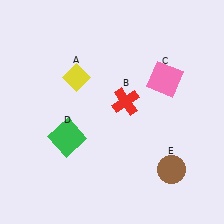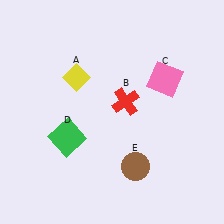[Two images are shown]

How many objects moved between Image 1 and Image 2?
1 object moved between the two images.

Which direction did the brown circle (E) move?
The brown circle (E) moved left.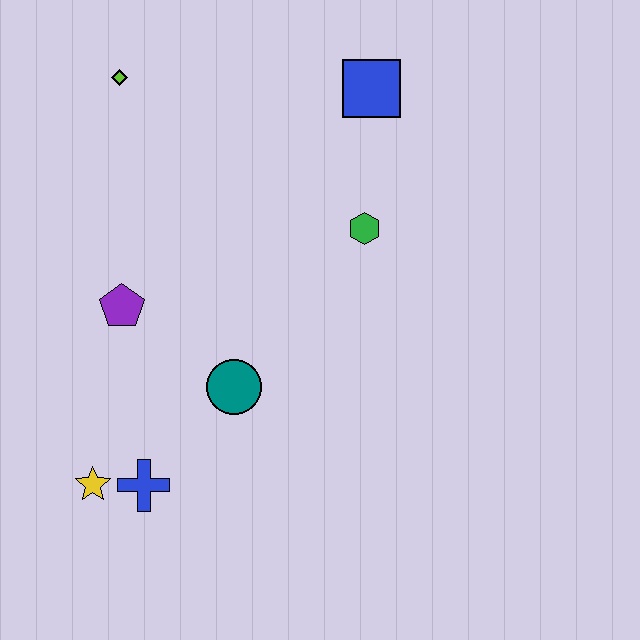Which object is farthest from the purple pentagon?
The blue square is farthest from the purple pentagon.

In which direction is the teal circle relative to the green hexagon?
The teal circle is below the green hexagon.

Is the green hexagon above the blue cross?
Yes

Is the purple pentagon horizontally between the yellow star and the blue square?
Yes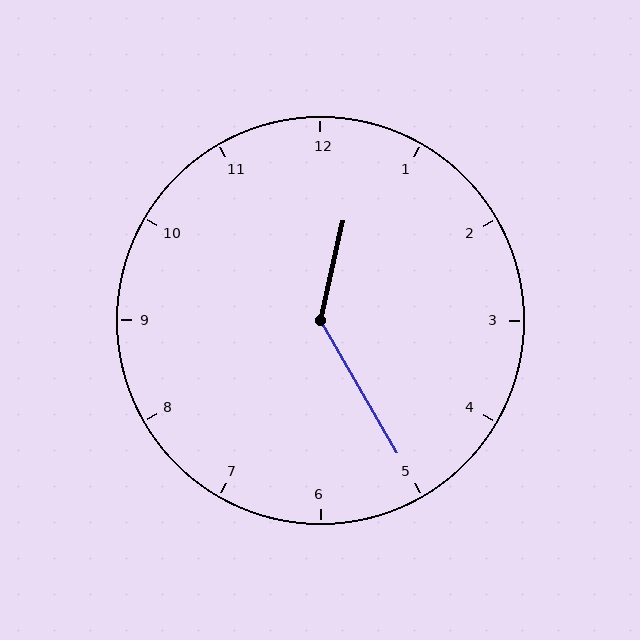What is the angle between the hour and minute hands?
Approximately 138 degrees.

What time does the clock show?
12:25.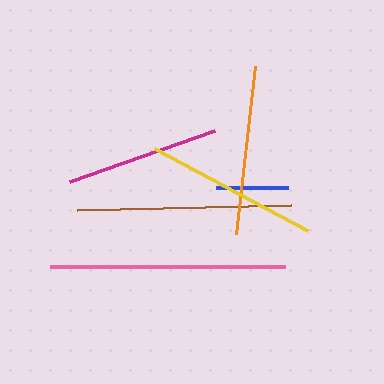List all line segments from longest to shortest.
From longest to shortest: pink, brown, yellow, orange, magenta, blue.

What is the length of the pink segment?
The pink segment is approximately 235 pixels long.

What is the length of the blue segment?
The blue segment is approximately 72 pixels long.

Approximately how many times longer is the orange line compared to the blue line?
The orange line is approximately 2.3 times the length of the blue line.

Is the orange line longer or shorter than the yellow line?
The yellow line is longer than the orange line.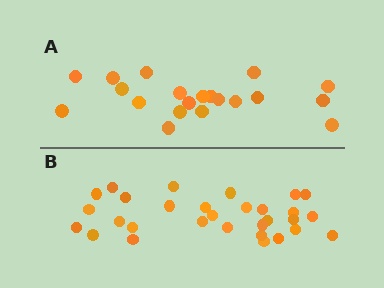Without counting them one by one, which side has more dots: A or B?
Region B (the bottom region) has more dots.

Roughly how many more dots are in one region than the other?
Region B has roughly 10 or so more dots than region A.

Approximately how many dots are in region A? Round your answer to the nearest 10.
About 20 dots.